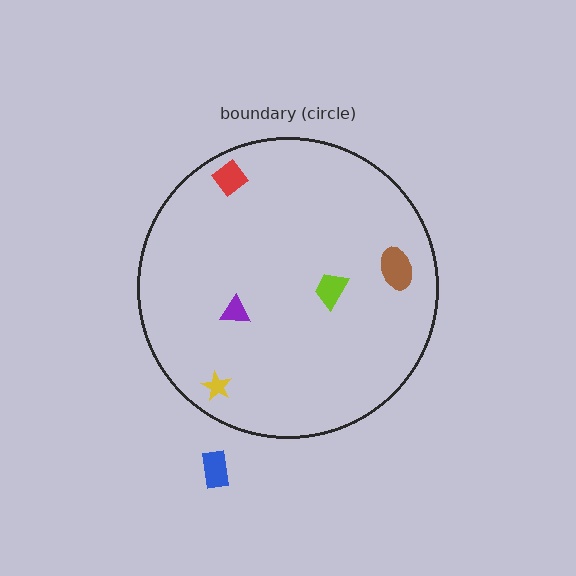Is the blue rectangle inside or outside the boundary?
Outside.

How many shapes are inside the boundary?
5 inside, 1 outside.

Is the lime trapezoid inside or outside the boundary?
Inside.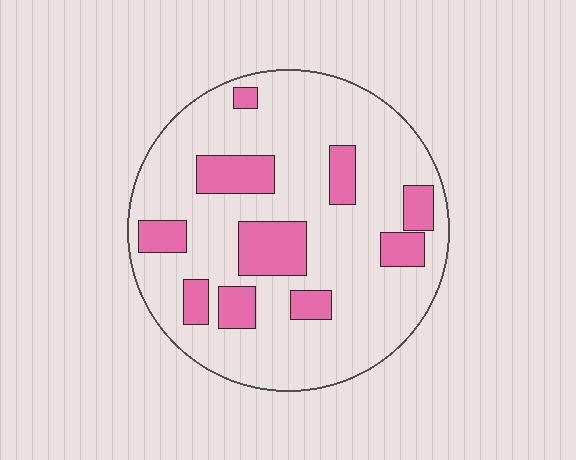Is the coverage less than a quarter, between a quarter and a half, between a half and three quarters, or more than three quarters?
Less than a quarter.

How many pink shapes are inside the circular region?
10.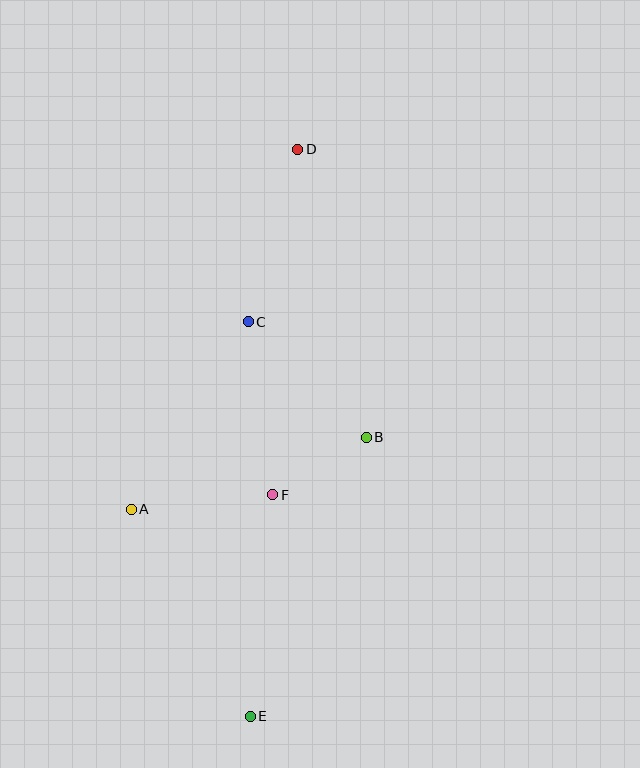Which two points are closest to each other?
Points B and F are closest to each other.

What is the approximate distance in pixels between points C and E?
The distance between C and E is approximately 395 pixels.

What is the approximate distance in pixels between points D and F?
The distance between D and F is approximately 347 pixels.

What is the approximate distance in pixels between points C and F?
The distance between C and F is approximately 175 pixels.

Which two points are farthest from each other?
Points D and E are farthest from each other.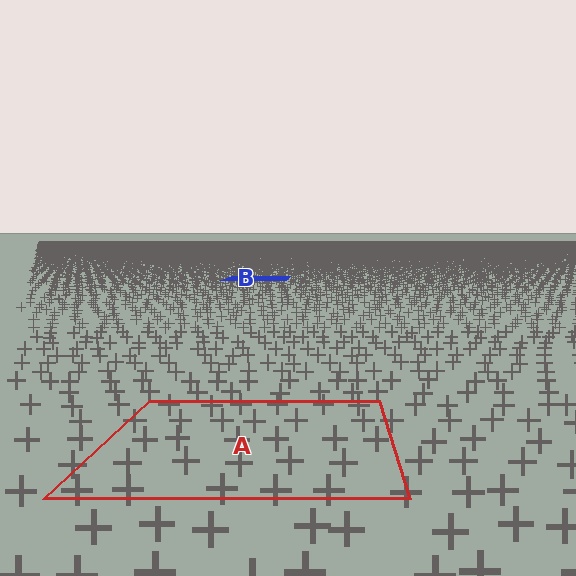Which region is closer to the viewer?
Region A is closer. The texture elements there are larger and more spread out.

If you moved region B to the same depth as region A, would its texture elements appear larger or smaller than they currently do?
They would appear larger. At a closer depth, the same texture elements are projected at a bigger on-screen size.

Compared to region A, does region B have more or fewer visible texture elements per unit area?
Region B has more texture elements per unit area — they are packed more densely because it is farther away.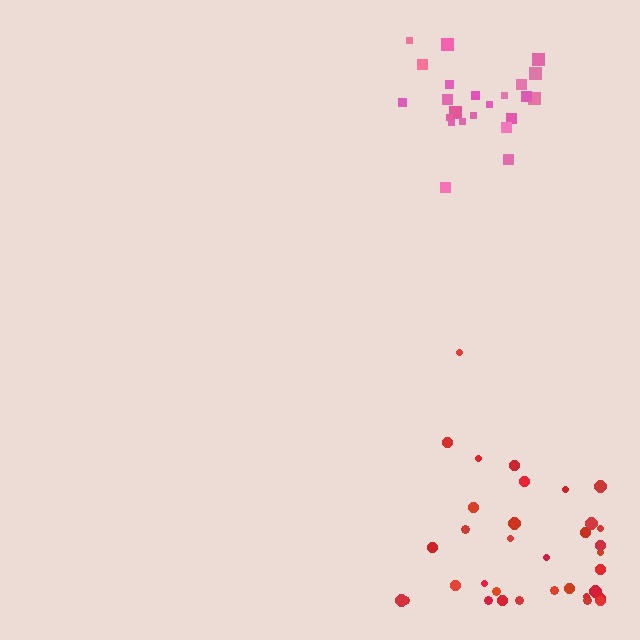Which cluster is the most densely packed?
Pink.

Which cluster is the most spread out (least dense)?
Red.